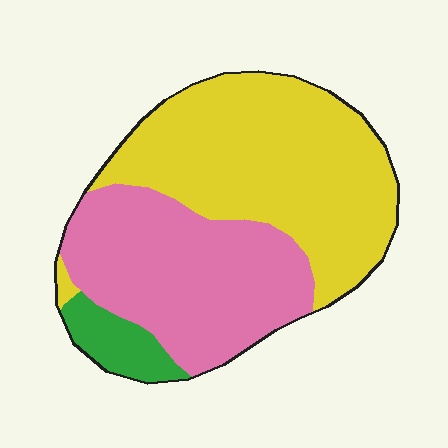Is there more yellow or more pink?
Yellow.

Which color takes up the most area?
Yellow, at roughly 50%.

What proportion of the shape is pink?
Pink takes up between a third and a half of the shape.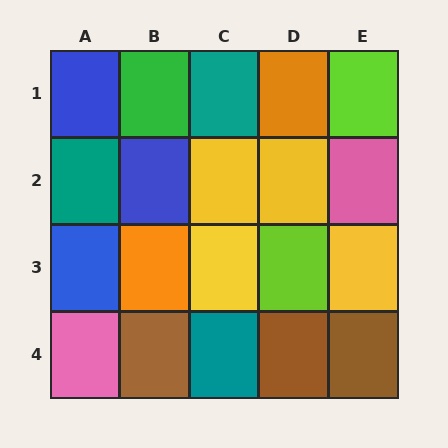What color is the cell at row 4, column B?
Brown.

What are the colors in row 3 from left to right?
Blue, orange, yellow, lime, yellow.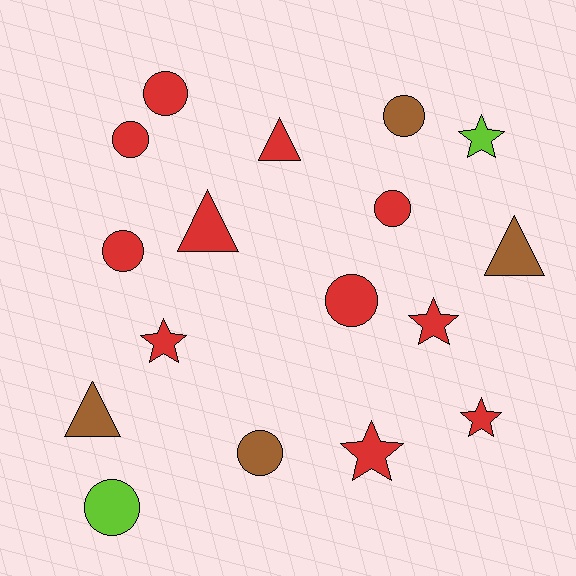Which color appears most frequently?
Red, with 11 objects.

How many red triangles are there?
There are 2 red triangles.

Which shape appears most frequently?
Circle, with 8 objects.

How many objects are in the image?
There are 17 objects.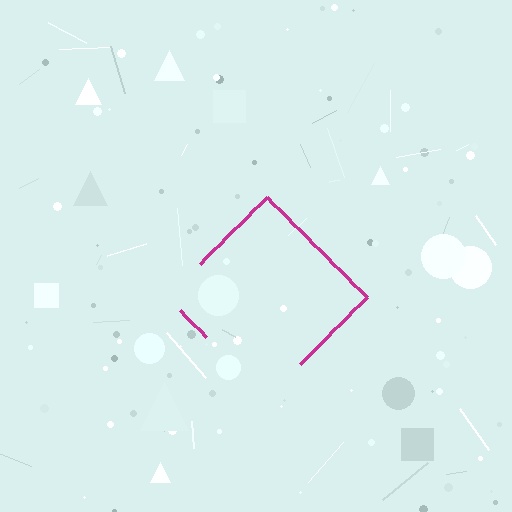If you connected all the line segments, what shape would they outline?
They would outline a diamond.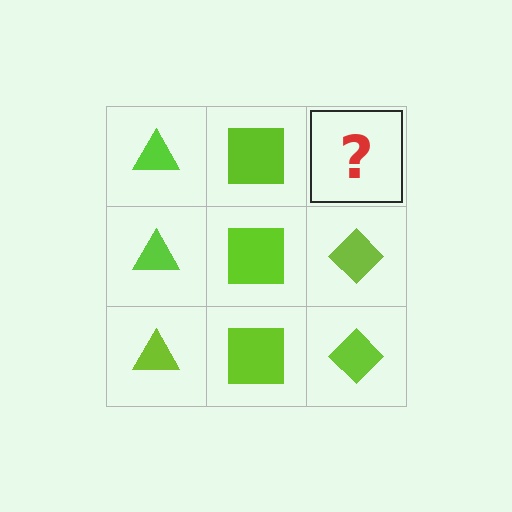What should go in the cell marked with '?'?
The missing cell should contain a lime diamond.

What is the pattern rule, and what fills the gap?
The rule is that each column has a consistent shape. The gap should be filled with a lime diamond.